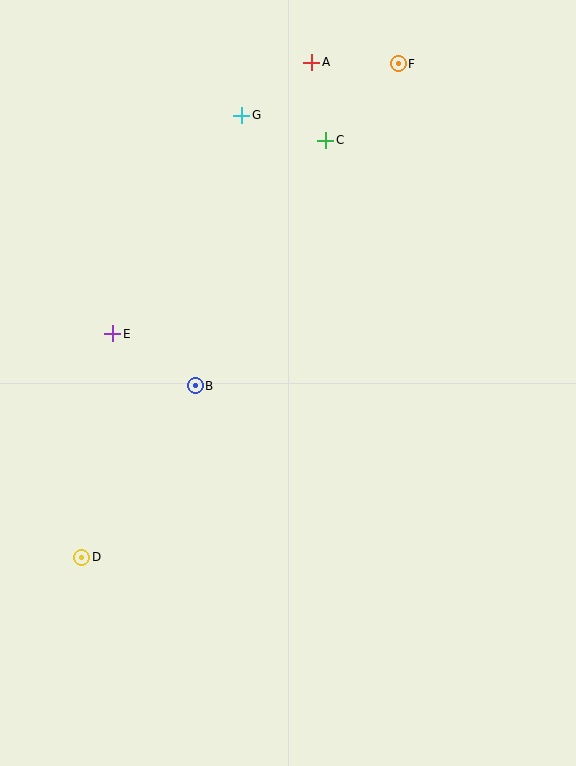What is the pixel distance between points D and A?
The distance between D and A is 546 pixels.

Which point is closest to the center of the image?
Point B at (195, 386) is closest to the center.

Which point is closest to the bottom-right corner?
Point D is closest to the bottom-right corner.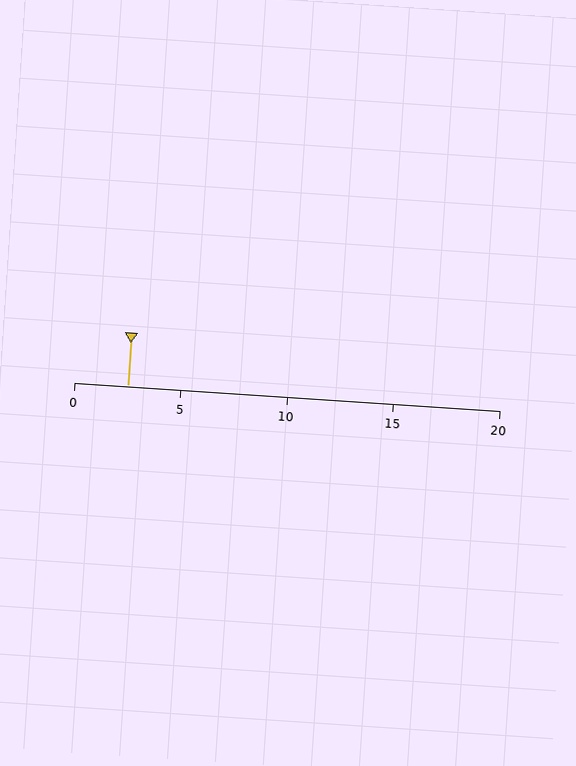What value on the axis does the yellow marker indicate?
The marker indicates approximately 2.5.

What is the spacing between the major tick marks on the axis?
The major ticks are spaced 5 apart.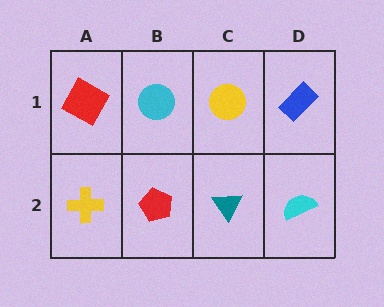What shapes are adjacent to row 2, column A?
A red square (row 1, column A), a red pentagon (row 2, column B).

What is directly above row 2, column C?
A yellow circle.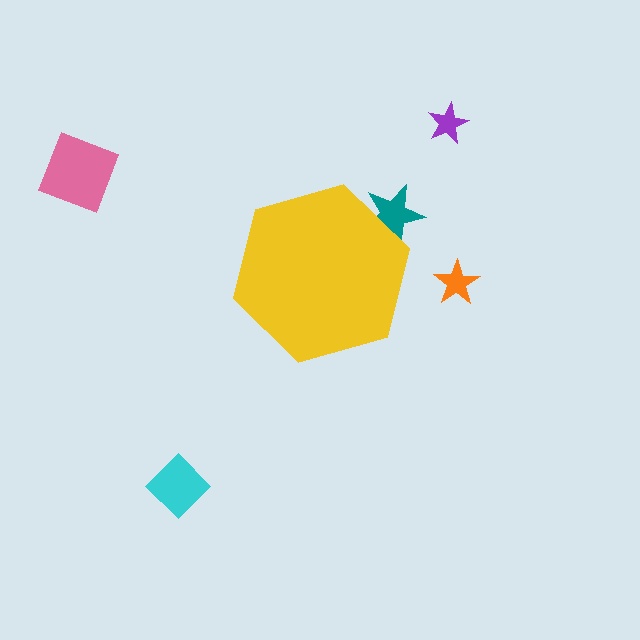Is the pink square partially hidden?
No, the pink square is fully visible.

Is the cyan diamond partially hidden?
No, the cyan diamond is fully visible.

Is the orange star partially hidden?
No, the orange star is fully visible.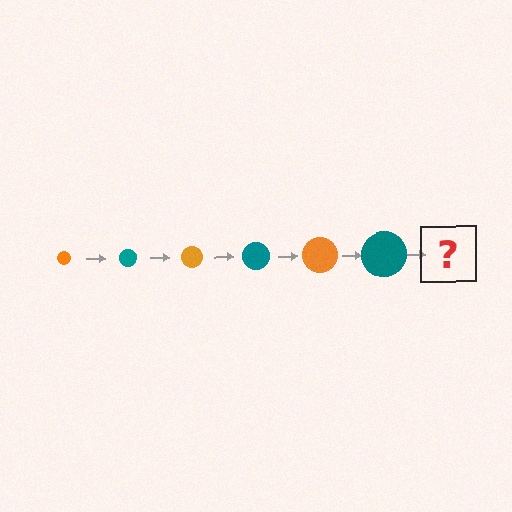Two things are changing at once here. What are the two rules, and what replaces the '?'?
The two rules are that the circle grows larger each step and the color cycles through orange and teal. The '?' should be an orange circle, larger than the previous one.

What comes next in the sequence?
The next element should be an orange circle, larger than the previous one.